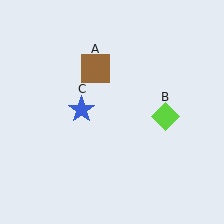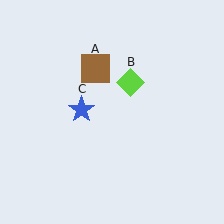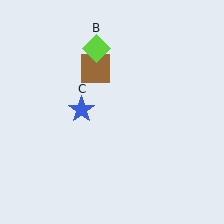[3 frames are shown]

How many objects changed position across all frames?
1 object changed position: lime diamond (object B).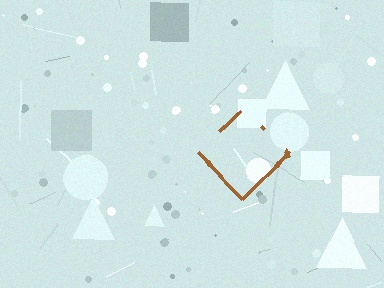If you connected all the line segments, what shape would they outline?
They would outline a diamond.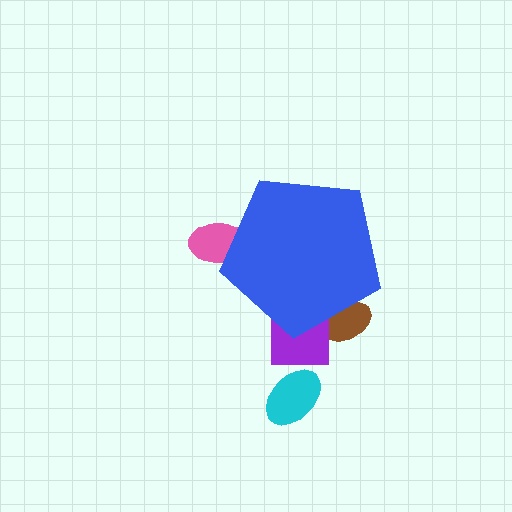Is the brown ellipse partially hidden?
Yes, the brown ellipse is partially hidden behind the blue pentagon.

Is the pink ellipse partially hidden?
Yes, the pink ellipse is partially hidden behind the blue pentagon.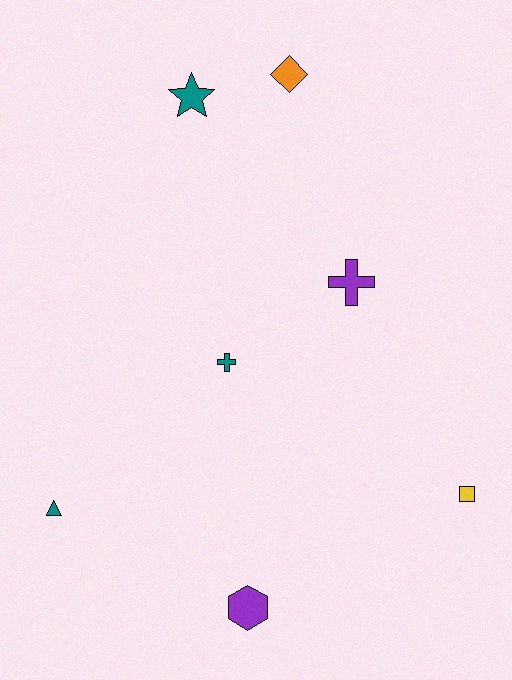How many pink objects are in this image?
There are no pink objects.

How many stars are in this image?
There is 1 star.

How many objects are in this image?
There are 7 objects.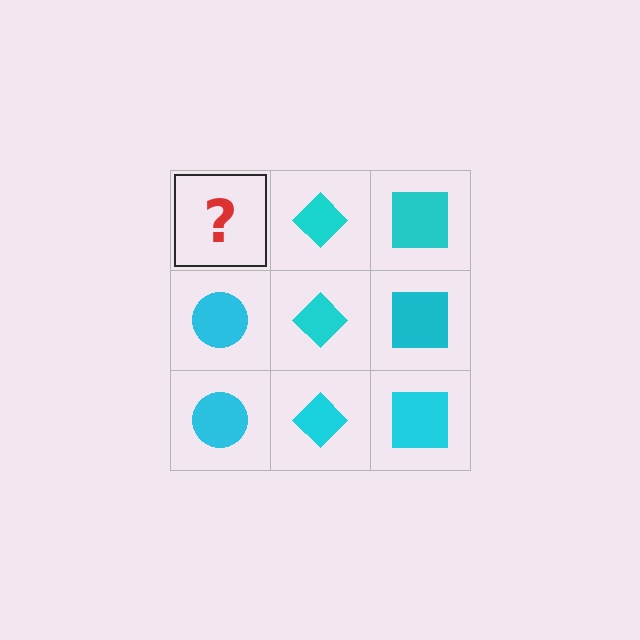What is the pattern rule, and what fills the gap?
The rule is that each column has a consistent shape. The gap should be filled with a cyan circle.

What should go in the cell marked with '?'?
The missing cell should contain a cyan circle.